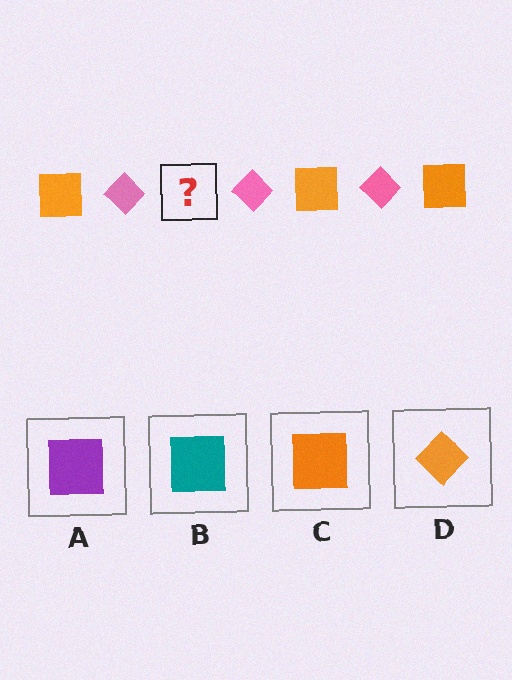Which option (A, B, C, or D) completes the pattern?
C.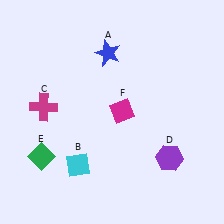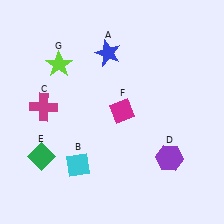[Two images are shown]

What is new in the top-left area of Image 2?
A lime star (G) was added in the top-left area of Image 2.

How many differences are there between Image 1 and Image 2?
There is 1 difference between the two images.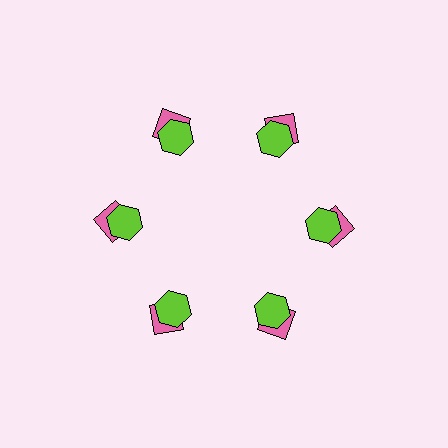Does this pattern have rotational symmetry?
Yes, this pattern has 6-fold rotational symmetry. It looks the same after rotating 60 degrees around the center.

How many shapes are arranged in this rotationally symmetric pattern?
There are 12 shapes, arranged in 6 groups of 2.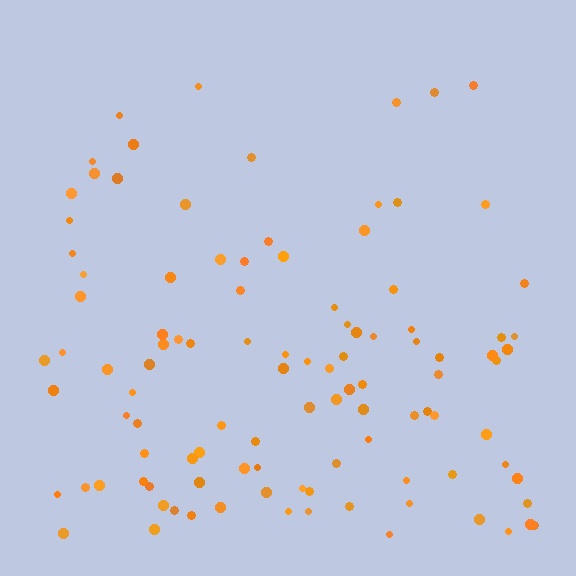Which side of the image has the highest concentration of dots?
The bottom.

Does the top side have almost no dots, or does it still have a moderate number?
Still a moderate number, just noticeably fewer than the bottom.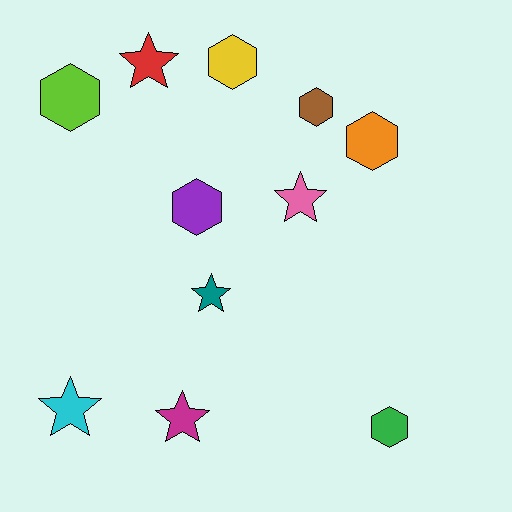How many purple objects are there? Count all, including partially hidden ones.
There is 1 purple object.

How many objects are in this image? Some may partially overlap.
There are 11 objects.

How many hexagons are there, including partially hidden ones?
There are 6 hexagons.